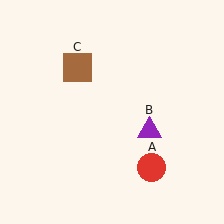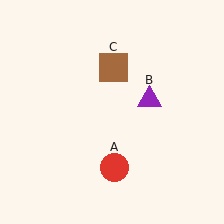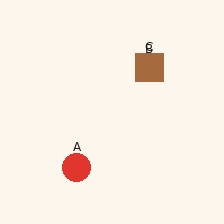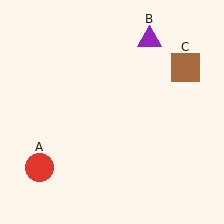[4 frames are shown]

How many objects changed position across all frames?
3 objects changed position: red circle (object A), purple triangle (object B), brown square (object C).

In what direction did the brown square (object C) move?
The brown square (object C) moved right.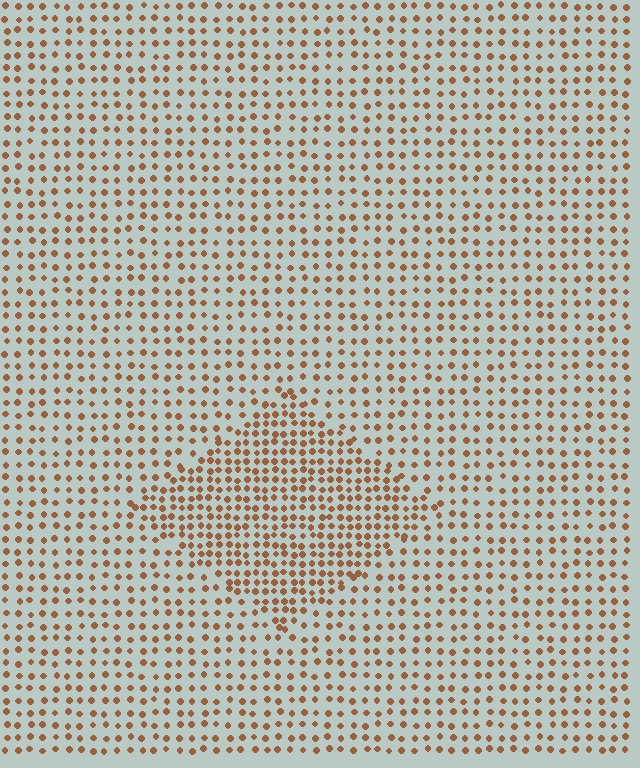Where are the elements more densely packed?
The elements are more densely packed inside the diamond boundary.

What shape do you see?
I see a diamond.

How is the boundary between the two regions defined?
The boundary is defined by a change in element density (approximately 1.8x ratio). All elements are the same color, size, and shape.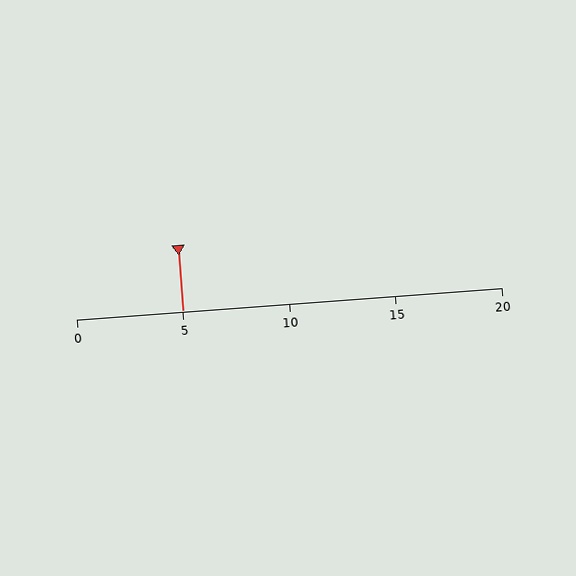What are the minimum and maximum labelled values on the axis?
The axis runs from 0 to 20.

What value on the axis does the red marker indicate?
The marker indicates approximately 5.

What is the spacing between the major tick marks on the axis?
The major ticks are spaced 5 apart.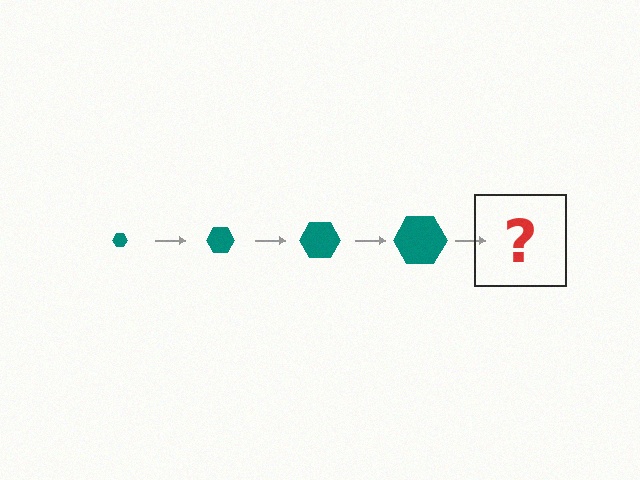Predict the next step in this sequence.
The next step is a teal hexagon, larger than the previous one.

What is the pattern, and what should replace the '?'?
The pattern is that the hexagon gets progressively larger each step. The '?' should be a teal hexagon, larger than the previous one.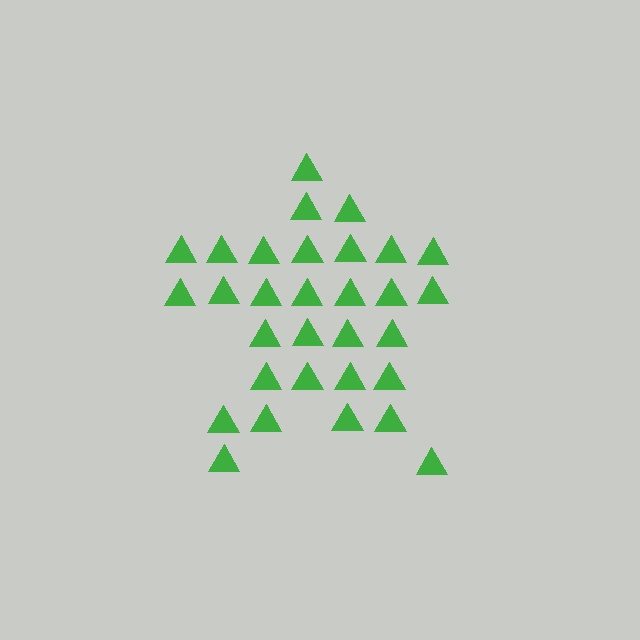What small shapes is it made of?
It is made of small triangles.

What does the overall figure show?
The overall figure shows a star.